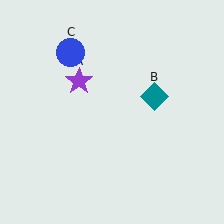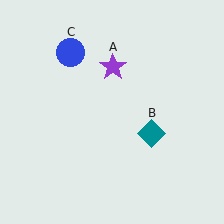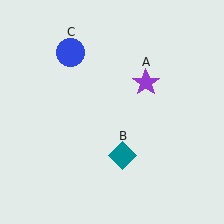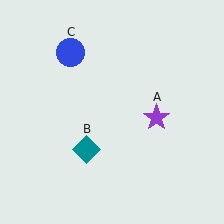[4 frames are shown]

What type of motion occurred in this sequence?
The purple star (object A), teal diamond (object B) rotated clockwise around the center of the scene.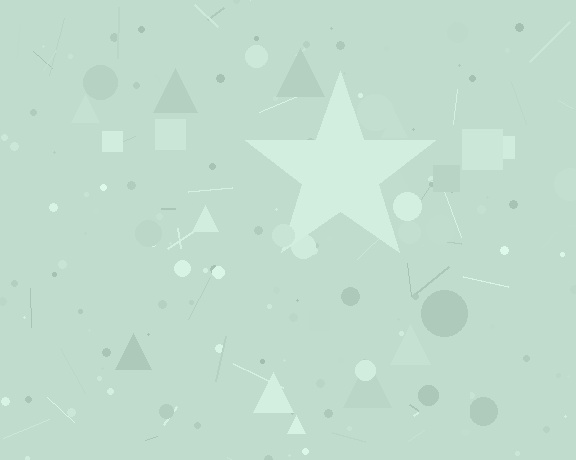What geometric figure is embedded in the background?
A star is embedded in the background.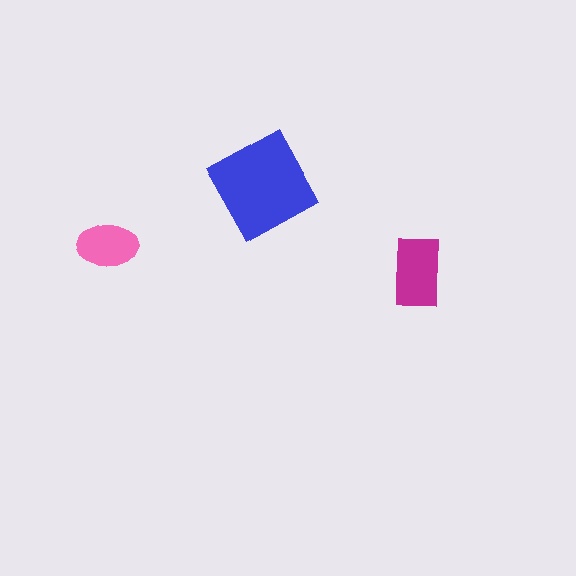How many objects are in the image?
There are 3 objects in the image.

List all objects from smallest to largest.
The pink ellipse, the magenta rectangle, the blue diamond.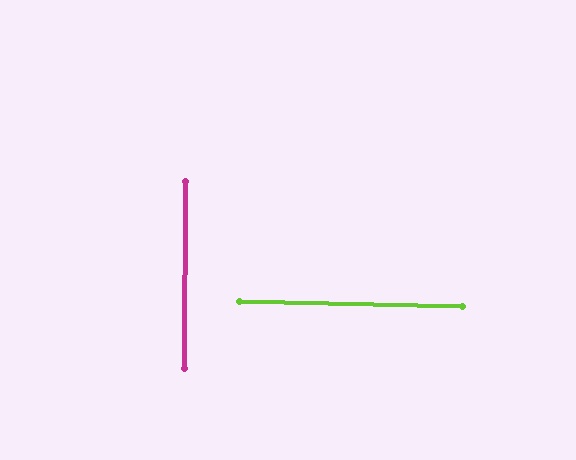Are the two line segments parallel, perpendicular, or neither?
Perpendicular — they meet at approximately 89°.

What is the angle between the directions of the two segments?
Approximately 89 degrees.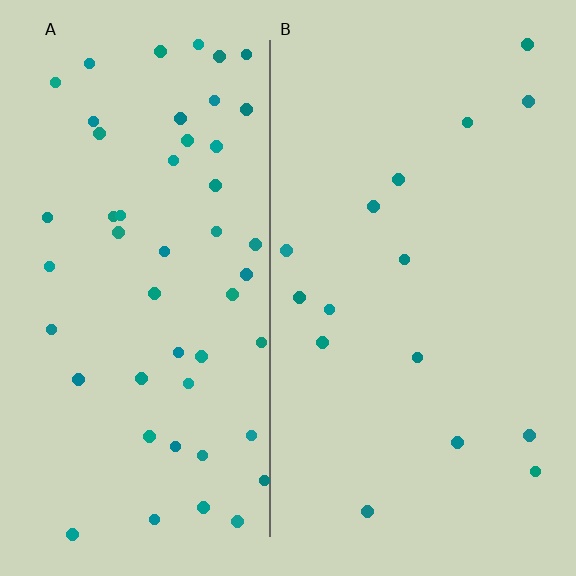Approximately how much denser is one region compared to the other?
Approximately 3.3× — region A over region B.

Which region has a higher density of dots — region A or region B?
A (the left).